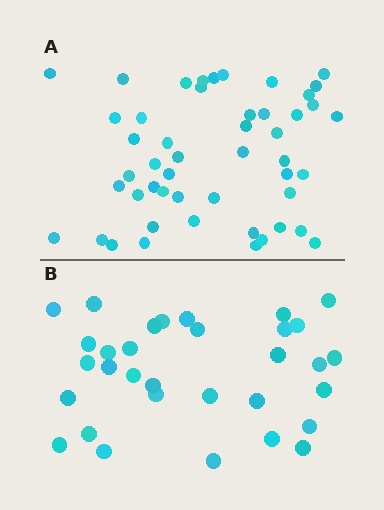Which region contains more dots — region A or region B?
Region A (the top region) has more dots.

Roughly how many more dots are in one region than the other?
Region A has approximately 15 more dots than region B.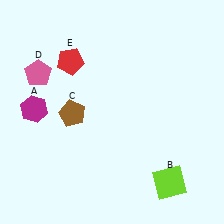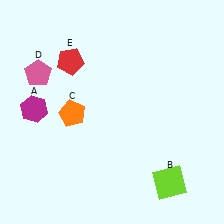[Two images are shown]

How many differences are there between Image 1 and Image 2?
There is 1 difference between the two images.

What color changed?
The pentagon (C) changed from brown in Image 1 to orange in Image 2.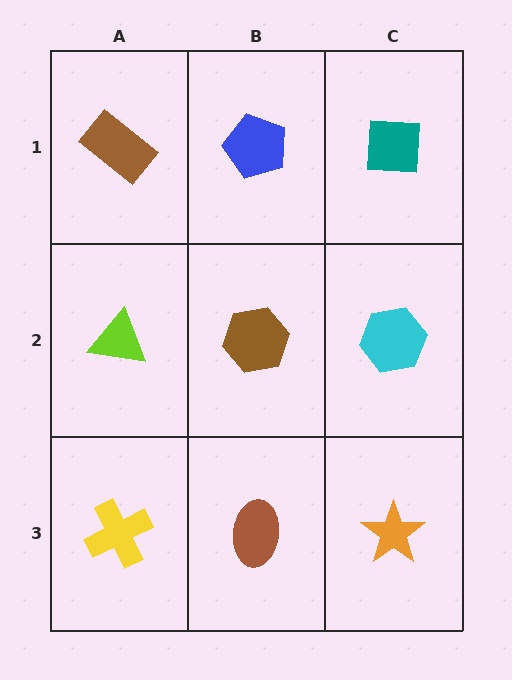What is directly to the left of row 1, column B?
A brown rectangle.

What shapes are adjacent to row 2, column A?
A brown rectangle (row 1, column A), a yellow cross (row 3, column A), a brown hexagon (row 2, column B).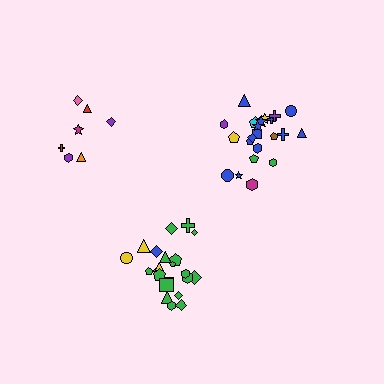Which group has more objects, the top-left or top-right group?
The top-right group.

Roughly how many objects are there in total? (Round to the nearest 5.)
Roughly 50 objects in total.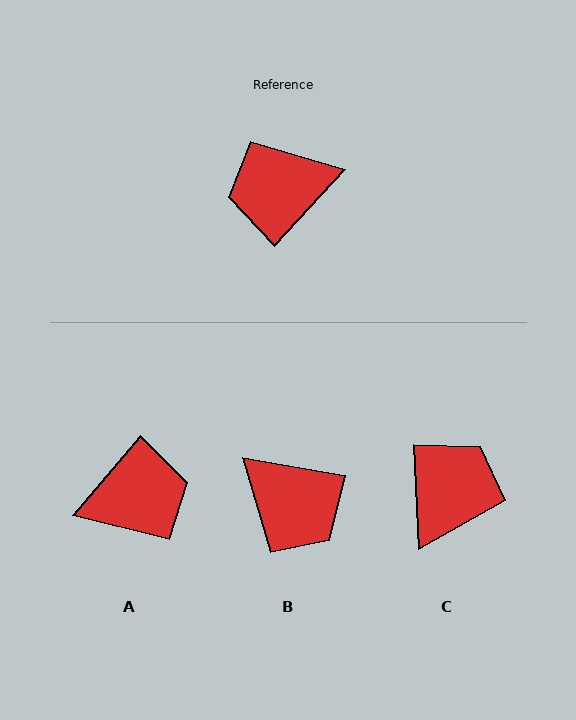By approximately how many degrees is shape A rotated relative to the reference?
Approximately 177 degrees clockwise.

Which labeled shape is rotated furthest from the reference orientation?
A, about 177 degrees away.